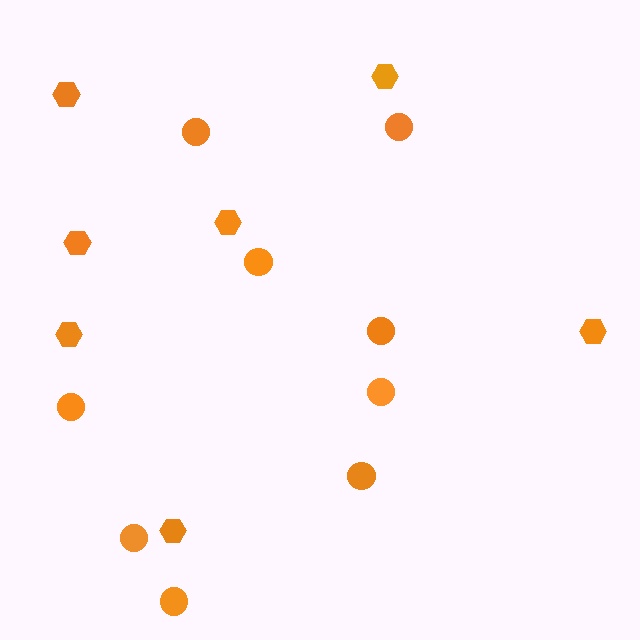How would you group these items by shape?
There are 2 groups: one group of hexagons (7) and one group of circles (9).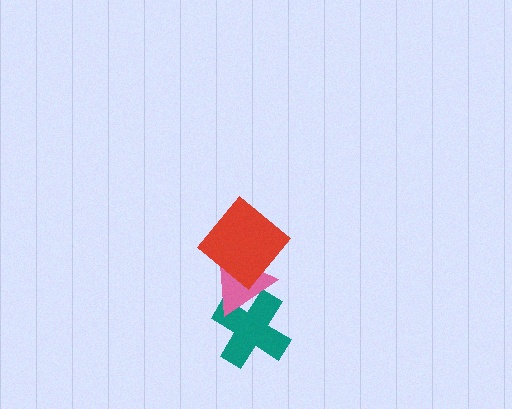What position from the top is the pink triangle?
The pink triangle is 2nd from the top.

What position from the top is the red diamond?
The red diamond is 1st from the top.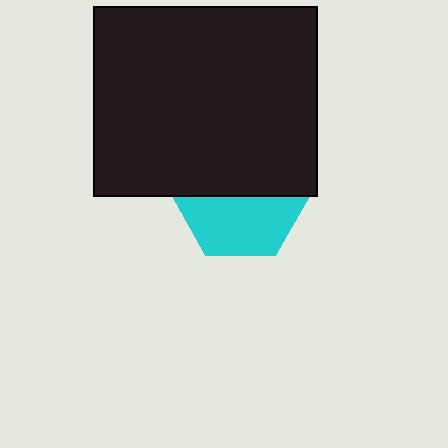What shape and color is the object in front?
The object in front is a black rectangle.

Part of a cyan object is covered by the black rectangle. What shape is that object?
It is a hexagon.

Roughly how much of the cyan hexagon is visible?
About half of it is visible (roughly 47%).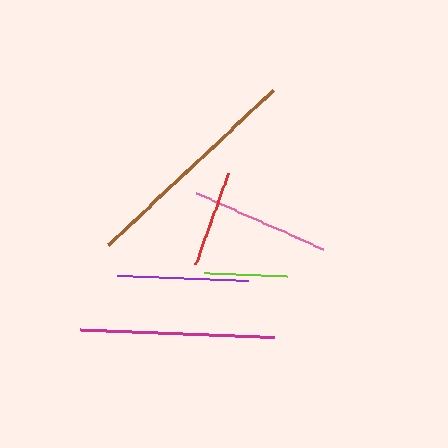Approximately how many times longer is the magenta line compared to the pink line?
The magenta line is approximately 1.4 times the length of the pink line.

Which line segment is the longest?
The brown line is the longest at approximately 226 pixels.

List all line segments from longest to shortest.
From longest to shortest: brown, magenta, pink, purple, red, lime.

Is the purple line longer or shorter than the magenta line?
The magenta line is longer than the purple line.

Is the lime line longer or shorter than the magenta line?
The magenta line is longer than the lime line.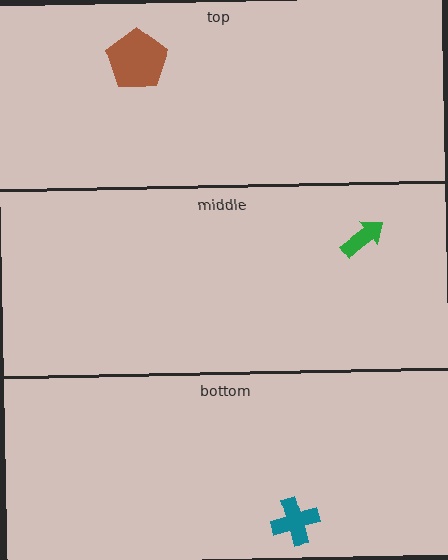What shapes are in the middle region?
The green arrow.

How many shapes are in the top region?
1.